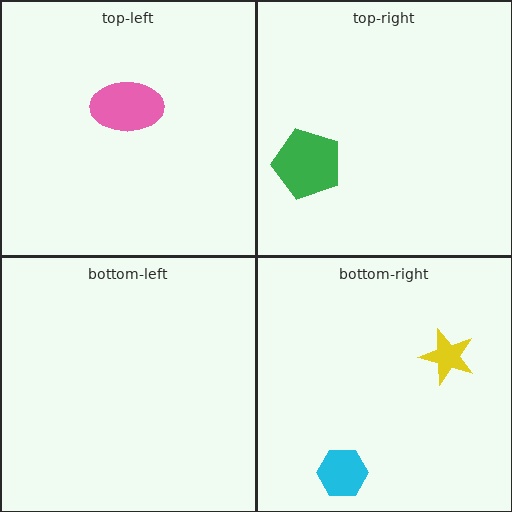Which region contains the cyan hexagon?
The bottom-right region.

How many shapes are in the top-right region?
1.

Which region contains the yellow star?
The bottom-right region.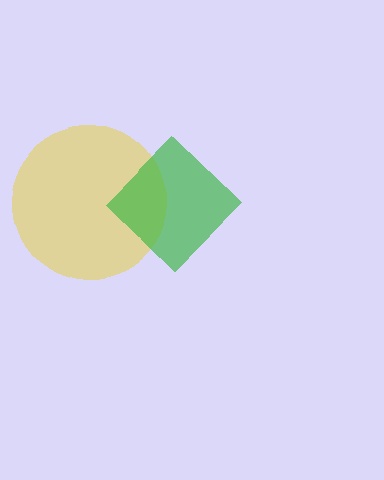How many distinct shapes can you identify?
There are 2 distinct shapes: a yellow circle, a green diamond.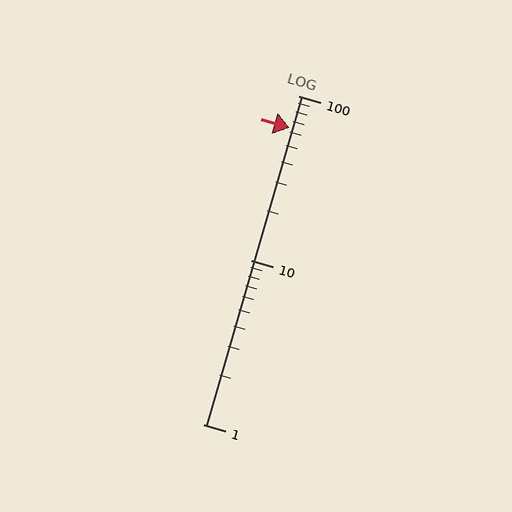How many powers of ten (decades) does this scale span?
The scale spans 2 decades, from 1 to 100.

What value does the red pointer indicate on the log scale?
The pointer indicates approximately 64.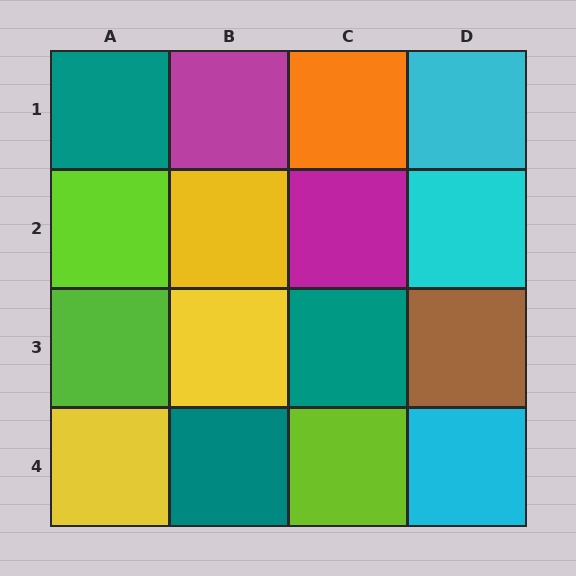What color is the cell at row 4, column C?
Lime.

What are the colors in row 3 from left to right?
Lime, yellow, teal, brown.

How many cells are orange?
1 cell is orange.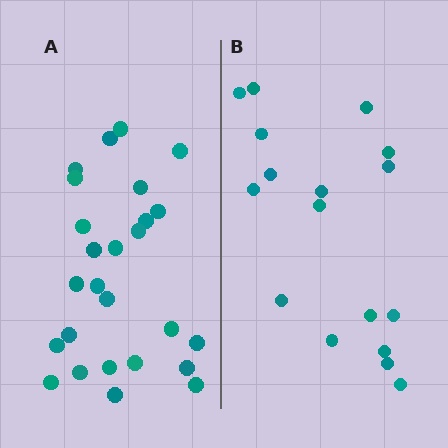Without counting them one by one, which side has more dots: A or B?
Region A (the left region) has more dots.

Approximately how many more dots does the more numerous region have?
Region A has roughly 8 or so more dots than region B.